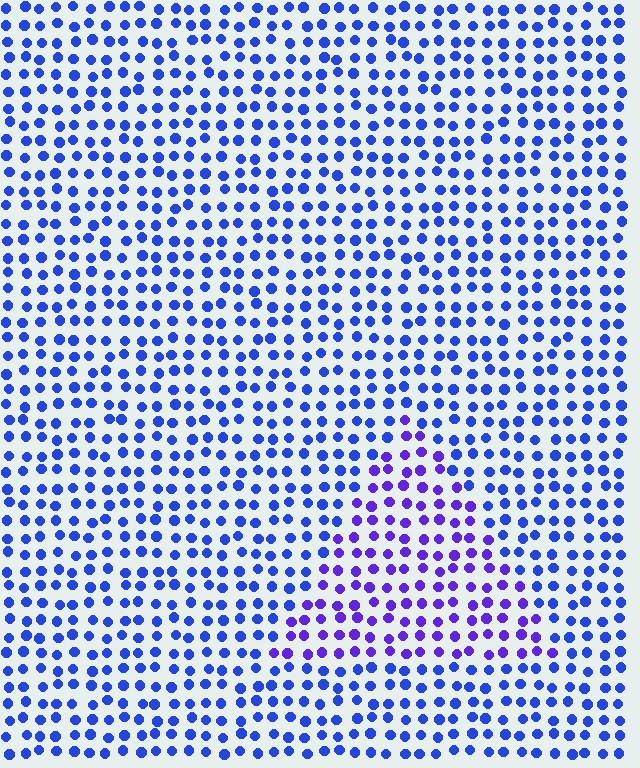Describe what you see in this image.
The image is filled with small blue elements in a uniform arrangement. A triangle-shaped region is visible where the elements are tinted to a slightly different hue, forming a subtle color boundary.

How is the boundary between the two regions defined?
The boundary is defined purely by a slight shift in hue (about 31 degrees). Spacing, size, and orientation are identical on both sides.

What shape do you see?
I see a triangle.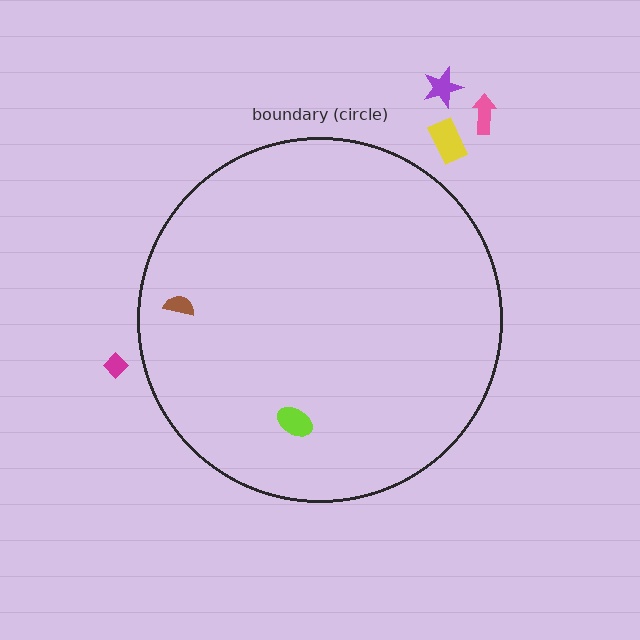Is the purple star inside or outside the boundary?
Outside.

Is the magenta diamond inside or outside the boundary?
Outside.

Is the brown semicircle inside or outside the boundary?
Inside.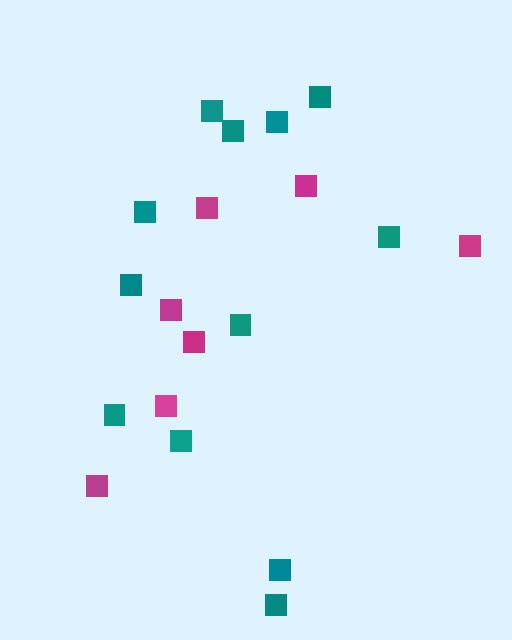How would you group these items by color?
There are 2 groups: one group of teal squares (12) and one group of magenta squares (7).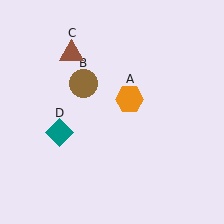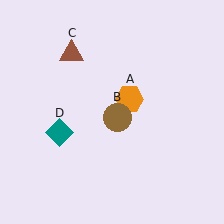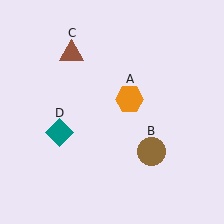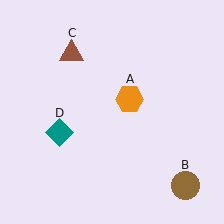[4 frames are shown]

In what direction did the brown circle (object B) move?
The brown circle (object B) moved down and to the right.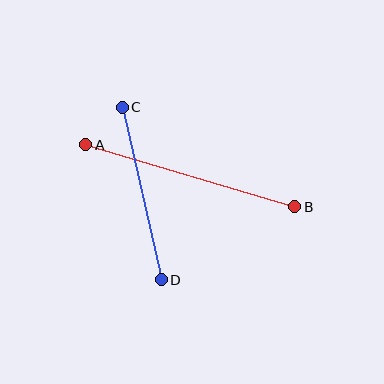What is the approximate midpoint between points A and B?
The midpoint is at approximately (190, 176) pixels.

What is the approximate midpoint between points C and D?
The midpoint is at approximately (142, 193) pixels.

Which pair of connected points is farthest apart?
Points A and B are farthest apart.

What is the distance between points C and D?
The distance is approximately 177 pixels.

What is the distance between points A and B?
The distance is approximately 218 pixels.